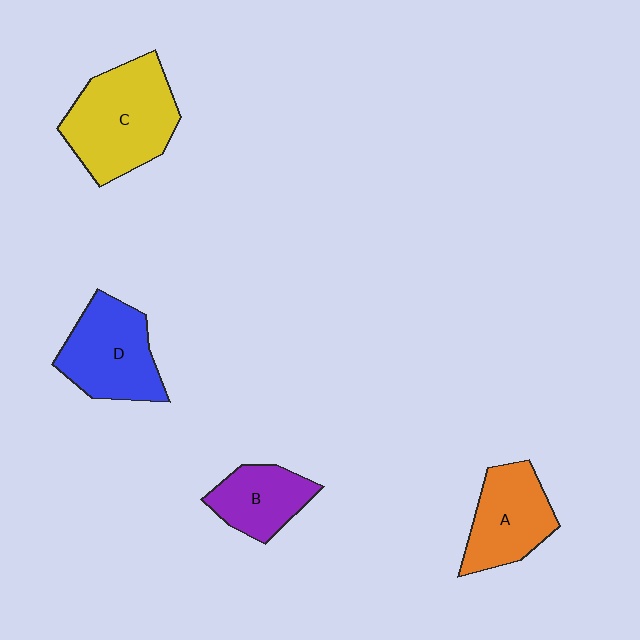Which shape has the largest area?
Shape C (yellow).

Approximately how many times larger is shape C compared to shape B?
Approximately 1.8 times.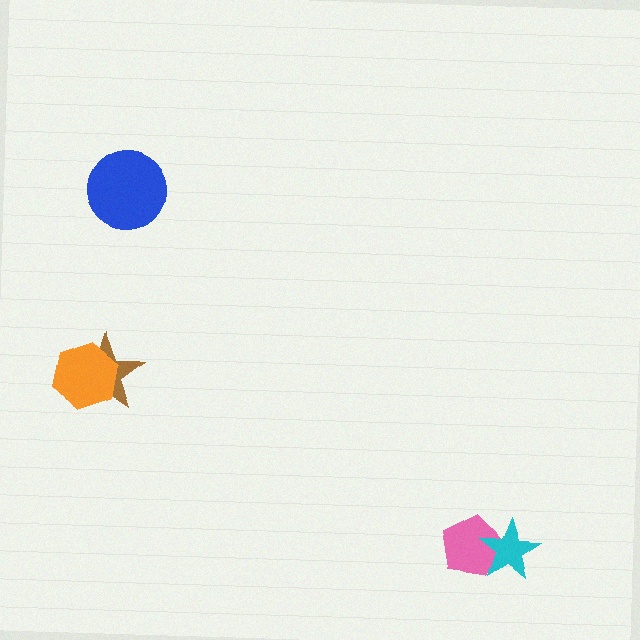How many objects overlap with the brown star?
1 object overlaps with the brown star.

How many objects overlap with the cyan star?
1 object overlaps with the cyan star.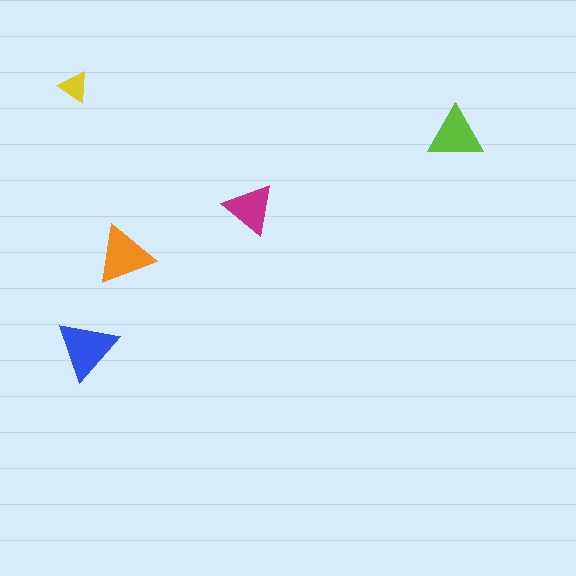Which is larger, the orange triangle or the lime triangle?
The orange one.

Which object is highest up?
The yellow triangle is topmost.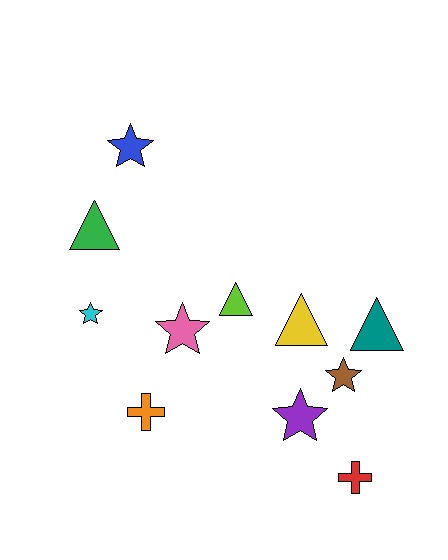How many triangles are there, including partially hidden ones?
There are 4 triangles.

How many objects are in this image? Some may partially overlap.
There are 11 objects.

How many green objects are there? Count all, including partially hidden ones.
There is 1 green object.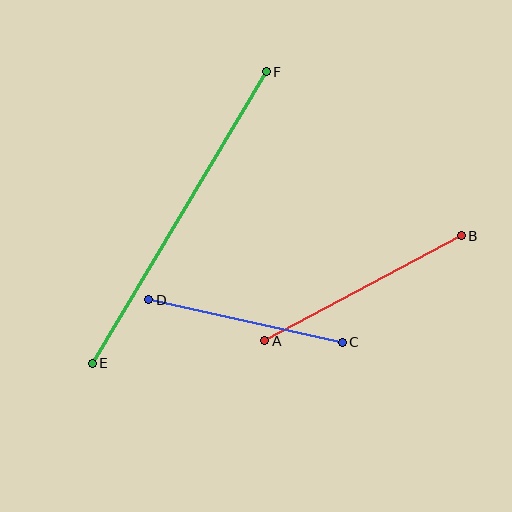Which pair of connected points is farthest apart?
Points E and F are farthest apart.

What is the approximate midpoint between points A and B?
The midpoint is at approximately (363, 288) pixels.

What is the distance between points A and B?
The distance is approximately 223 pixels.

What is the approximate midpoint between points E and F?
The midpoint is at approximately (179, 218) pixels.